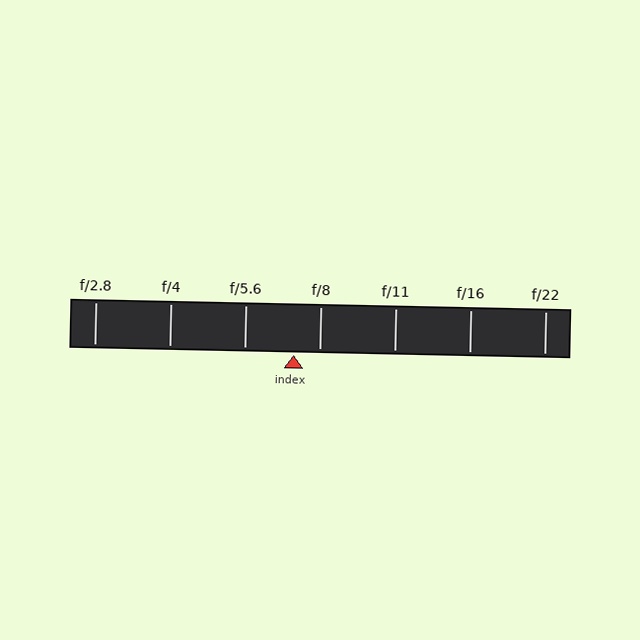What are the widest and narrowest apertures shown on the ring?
The widest aperture shown is f/2.8 and the narrowest is f/22.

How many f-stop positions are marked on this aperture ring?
There are 7 f-stop positions marked.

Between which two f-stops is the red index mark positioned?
The index mark is between f/5.6 and f/8.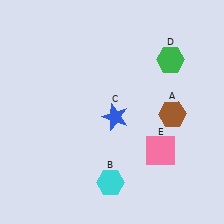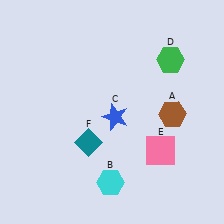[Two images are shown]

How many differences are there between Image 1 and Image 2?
There is 1 difference between the two images.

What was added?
A teal diamond (F) was added in Image 2.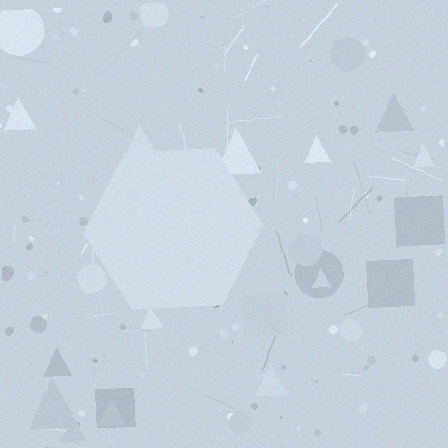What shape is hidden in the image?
A hexagon is hidden in the image.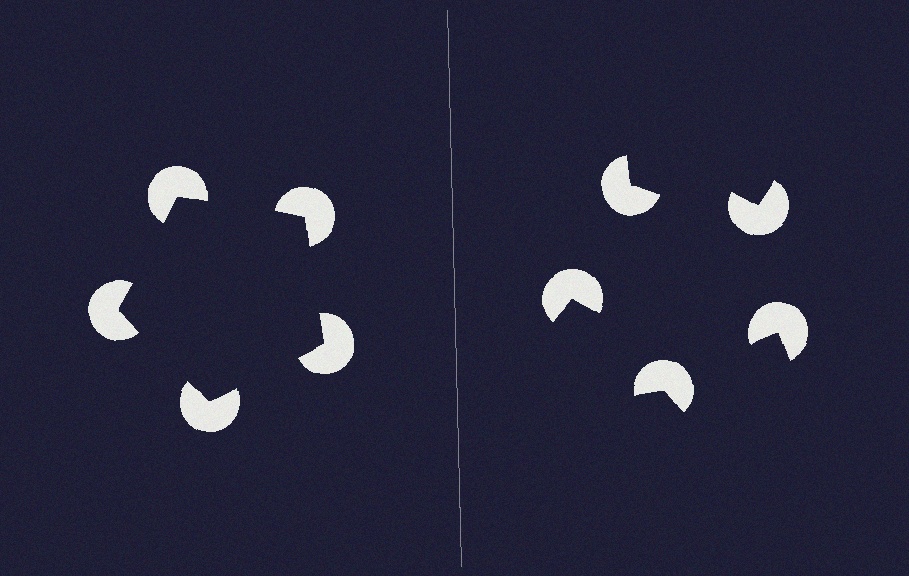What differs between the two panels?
The pac-man discs are positioned identically on both sides; only the wedge orientations differ. On the left they align to a pentagon; on the right they are misaligned.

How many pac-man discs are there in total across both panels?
10 — 5 on each side.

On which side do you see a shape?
An illusory pentagon appears on the left side. On the right side the wedge cuts are rotated, so no coherent shape forms.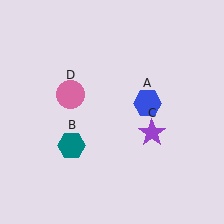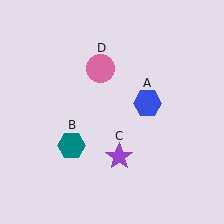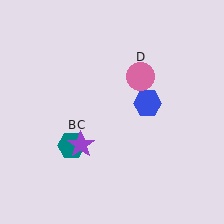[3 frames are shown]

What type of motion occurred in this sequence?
The purple star (object C), pink circle (object D) rotated clockwise around the center of the scene.